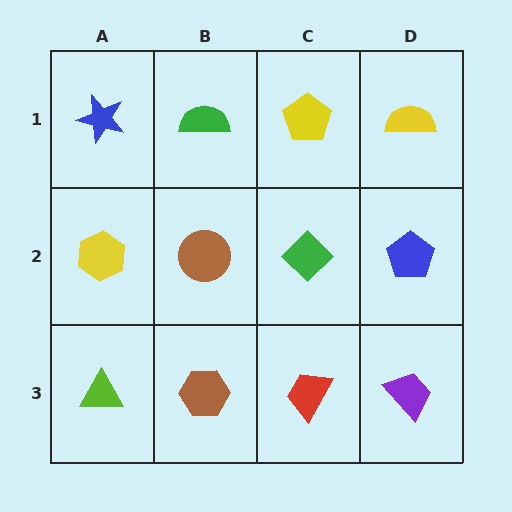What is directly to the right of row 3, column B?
A red trapezoid.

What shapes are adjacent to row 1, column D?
A blue pentagon (row 2, column D), a yellow pentagon (row 1, column C).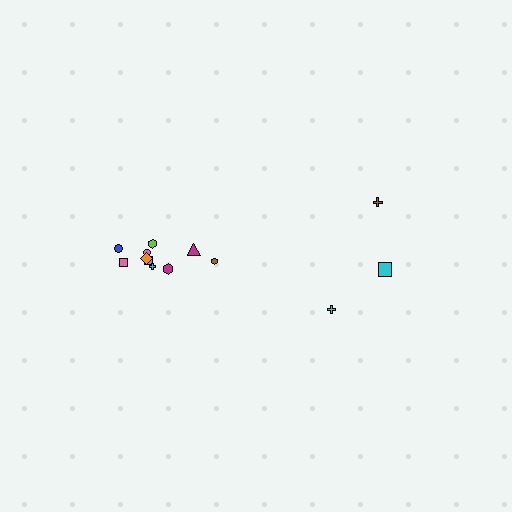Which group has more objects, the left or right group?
The left group.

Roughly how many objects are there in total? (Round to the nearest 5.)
Roughly 15 objects in total.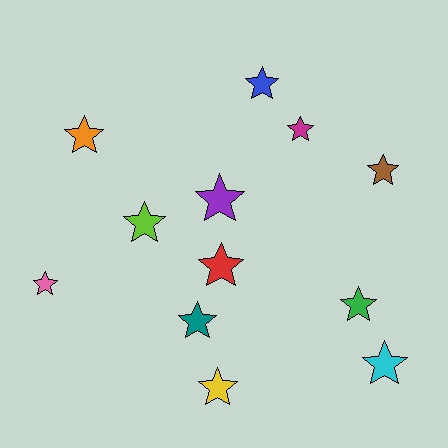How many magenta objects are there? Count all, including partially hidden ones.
There is 1 magenta object.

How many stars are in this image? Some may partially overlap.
There are 12 stars.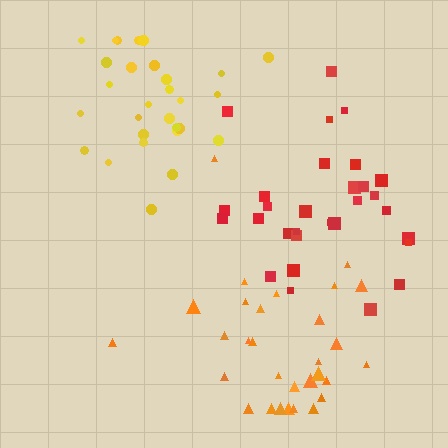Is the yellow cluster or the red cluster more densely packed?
Red.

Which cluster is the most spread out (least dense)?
Orange.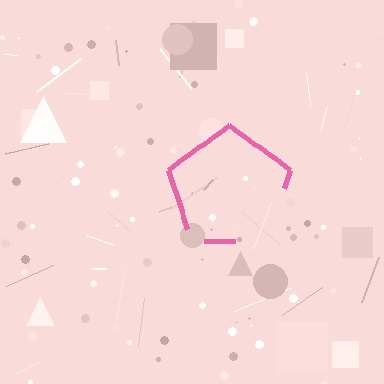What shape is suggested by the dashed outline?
The dashed outline suggests a pentagon.